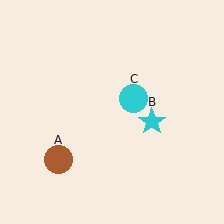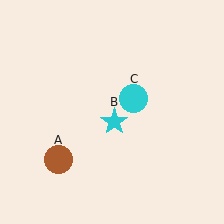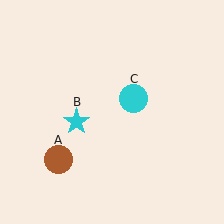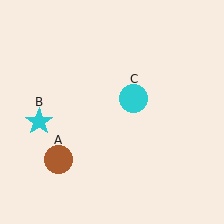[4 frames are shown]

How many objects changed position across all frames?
1 object changed position: cyan star (object B).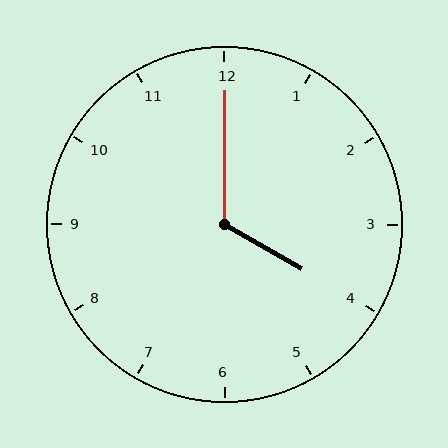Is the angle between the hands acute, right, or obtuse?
It is obtuse.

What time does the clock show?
4:00.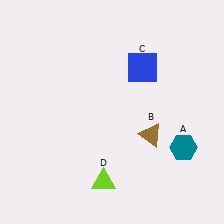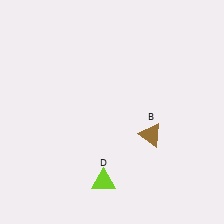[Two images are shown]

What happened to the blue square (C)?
The blue square (C) was removed in Image 2. It was in the top-right area of Image 1.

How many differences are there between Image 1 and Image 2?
There are 2 differences between the two images.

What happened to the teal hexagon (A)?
The teal hexagon (A) was removed in Image 2. It was in the bottom-right area of Image 1.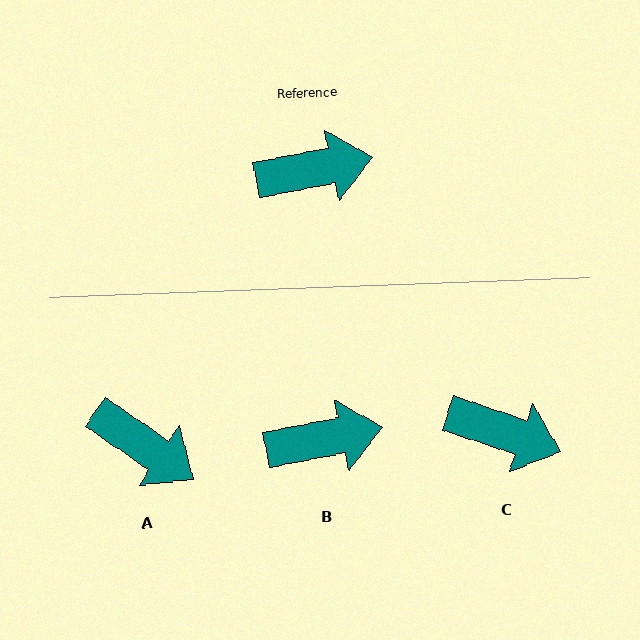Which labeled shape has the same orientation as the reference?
B.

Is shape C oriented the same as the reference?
No, it is off by about 30 degrees.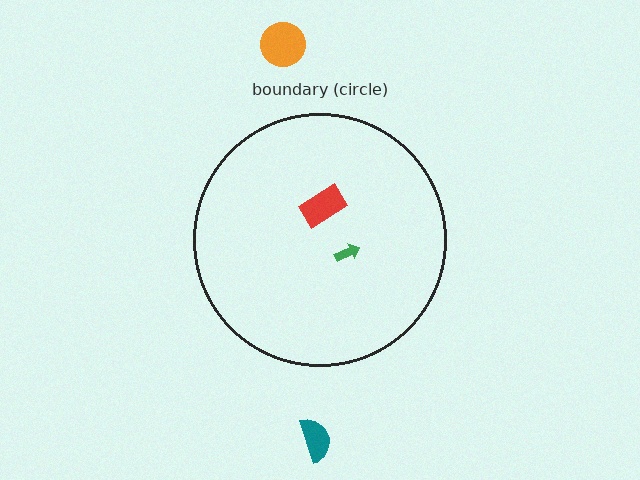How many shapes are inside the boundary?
2 inside, 2 outside.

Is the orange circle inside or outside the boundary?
Outside.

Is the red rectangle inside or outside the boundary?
Inside.